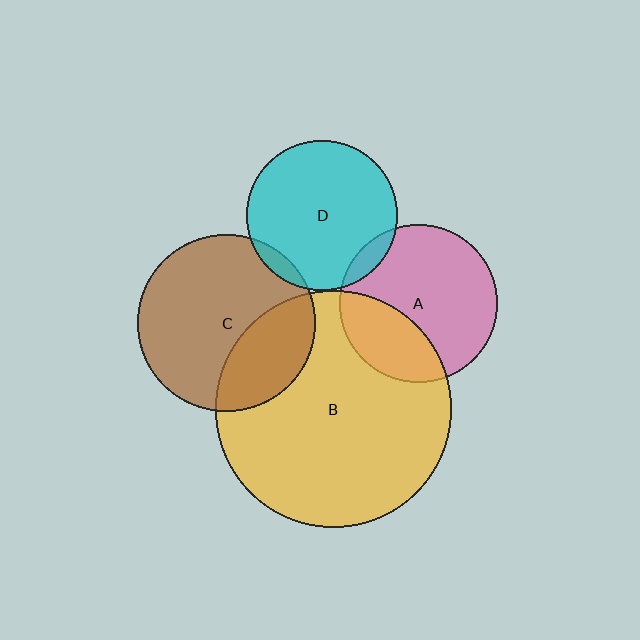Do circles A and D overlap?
Yes.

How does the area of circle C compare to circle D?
Approximately 1.4 times.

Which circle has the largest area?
Circle B (yellow).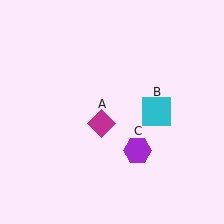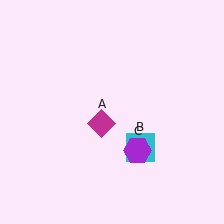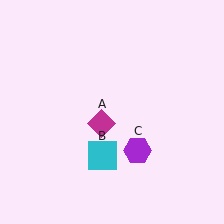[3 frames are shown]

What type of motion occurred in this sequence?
The cyan square (object B) rotated clockwise around the center of the scene.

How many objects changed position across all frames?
1 object changed position: cyan square (object B).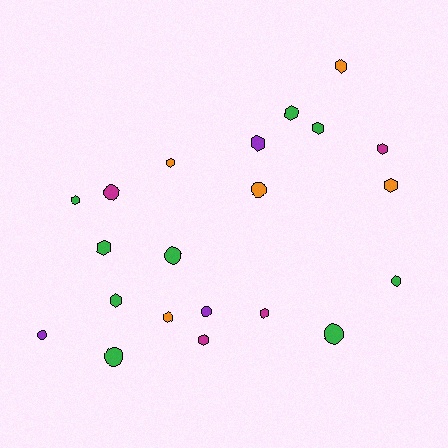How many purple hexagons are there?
There is 1 purple hexagon.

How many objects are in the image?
There are 21 objects.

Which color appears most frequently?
Green, with 9 objects.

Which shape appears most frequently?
Hexagon, with 13 objects.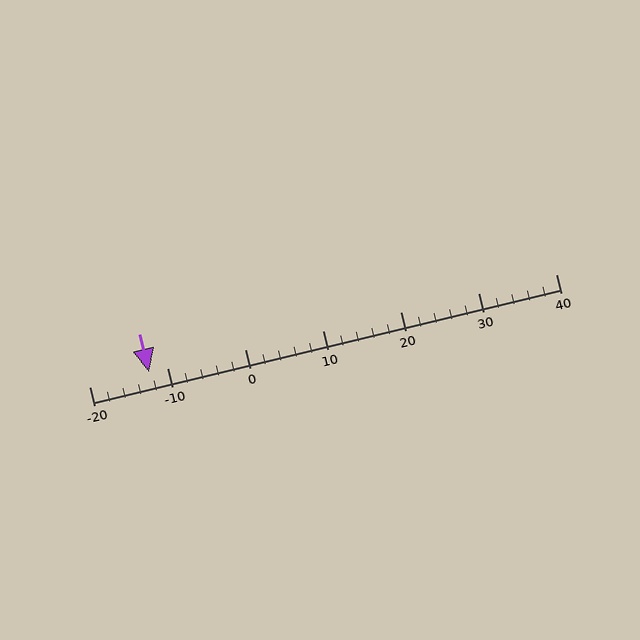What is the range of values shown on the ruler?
The ruler shows values from -20 to 40.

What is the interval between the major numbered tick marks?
The major tick marks are spaced 10 units apart.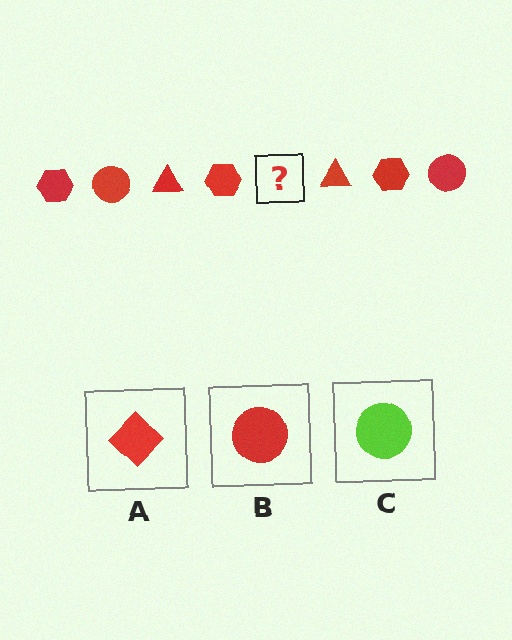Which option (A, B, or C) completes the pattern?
B.